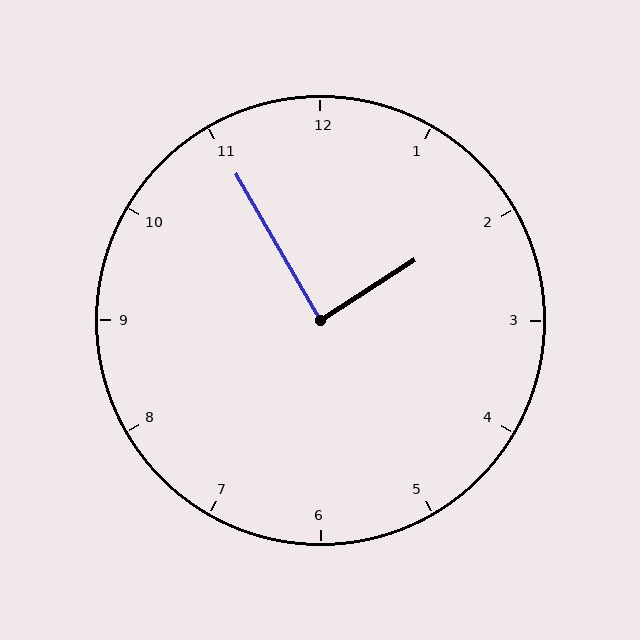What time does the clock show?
1:55.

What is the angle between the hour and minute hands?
Approximately 88 degrees.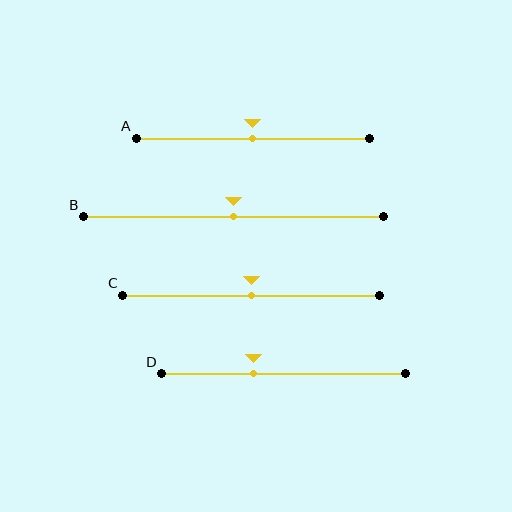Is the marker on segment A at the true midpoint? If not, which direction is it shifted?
Yes, the marker on segment A is at the true midpoint.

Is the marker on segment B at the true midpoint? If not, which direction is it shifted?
Yes, the marker on segment B is at the true midpoint.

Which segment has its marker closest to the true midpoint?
Segment A has its marker closest to the true midpoint.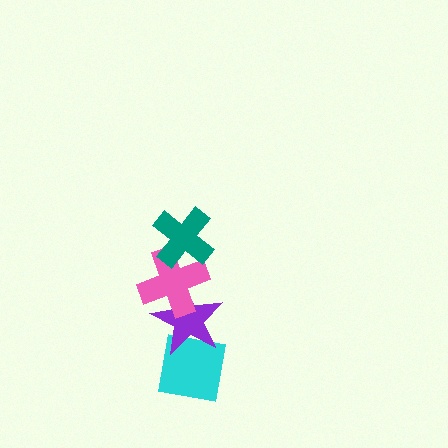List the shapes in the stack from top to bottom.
From top to bottom: the teal cross, the pink cross, the purple star, the cyan square.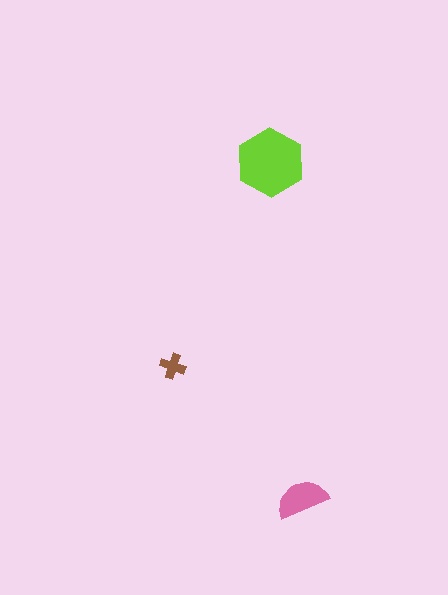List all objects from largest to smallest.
The lime hexagon, the pink semicircle, the brown cross.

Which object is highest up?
The lime hexagon is topmost.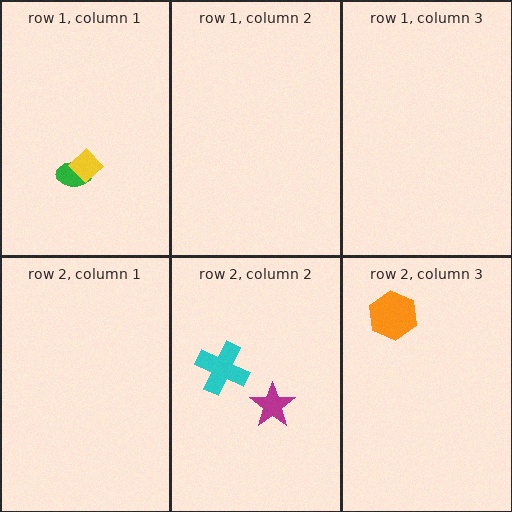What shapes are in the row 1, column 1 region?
The green ellipse, the yellow diamond.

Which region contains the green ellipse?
The row 1, column 1 region.